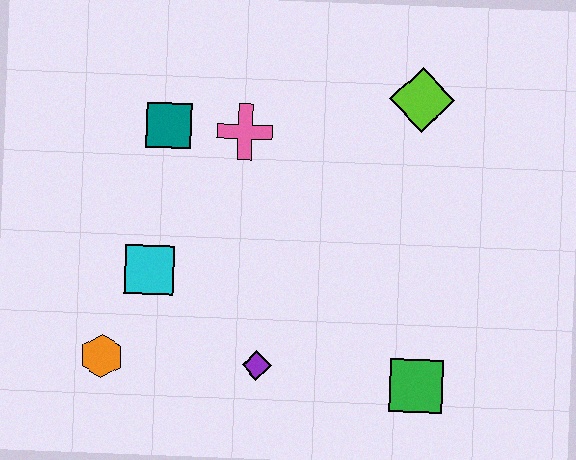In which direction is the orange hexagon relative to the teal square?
The orange hexagon is below the teal square.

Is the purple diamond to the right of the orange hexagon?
Yes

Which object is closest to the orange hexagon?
The cyan square is closest to the orange hexagon.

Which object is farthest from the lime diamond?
The orange hexagon is farthest from the lime diamond.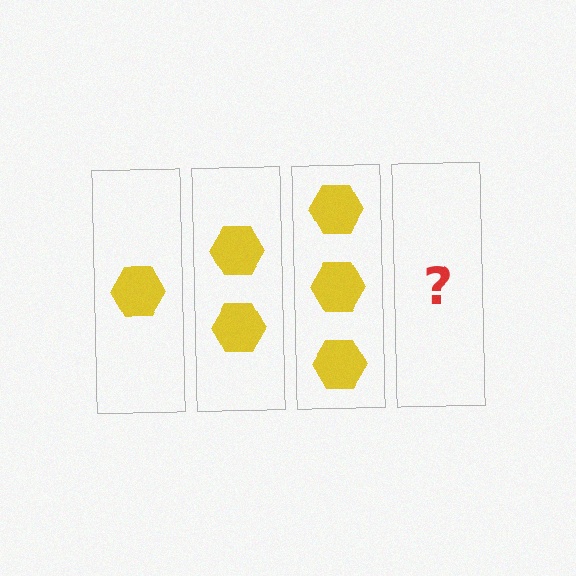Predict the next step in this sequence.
The next step is 4 hexagons.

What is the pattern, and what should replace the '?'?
The pattern is that each step adds one more hexagon. The '?' should be 4 hexagons.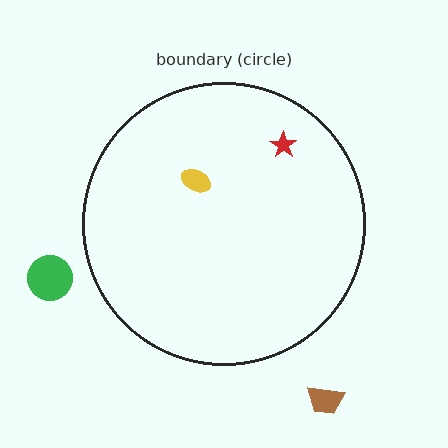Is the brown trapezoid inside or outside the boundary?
Outside.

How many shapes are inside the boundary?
2 inside, 2 outside.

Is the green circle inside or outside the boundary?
Outside.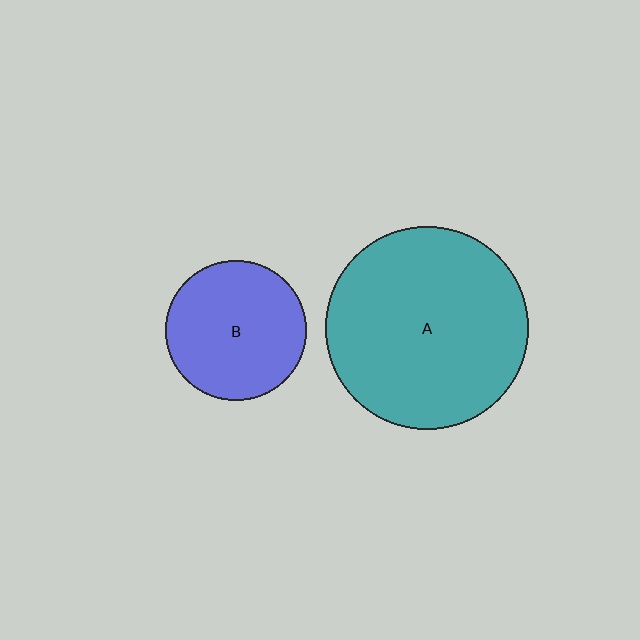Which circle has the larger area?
Circle A (teal).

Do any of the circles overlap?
No, none of the circles overlap.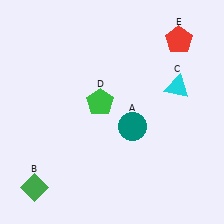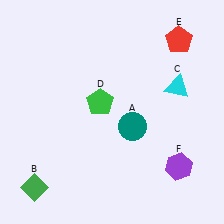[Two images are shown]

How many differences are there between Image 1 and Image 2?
There is 1 difference between the two images.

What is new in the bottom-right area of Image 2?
A purple hexagon (F) was added in the bottom-right area of Image 2.